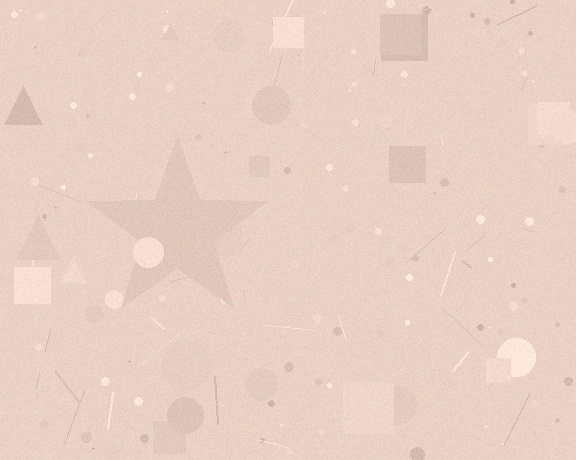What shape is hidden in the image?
A star is hidden in the image.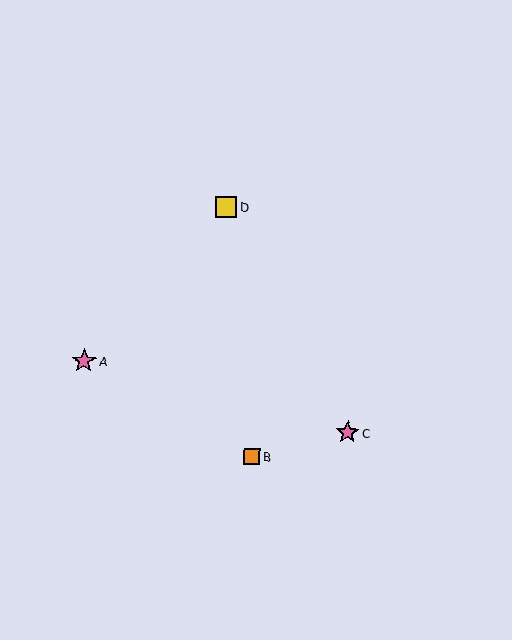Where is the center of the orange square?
The center of the orange square is at (252, 457).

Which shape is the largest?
The pink star (labeled A) is the largest.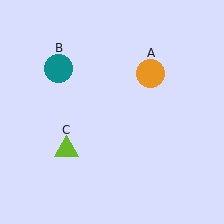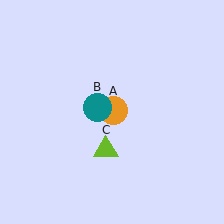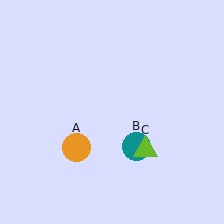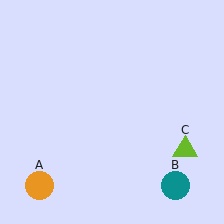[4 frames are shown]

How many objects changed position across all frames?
3 objects changed position: orange circle (object A), teal circle (object B), lime triangle (object C).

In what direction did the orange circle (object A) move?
The orange circle (object A) moved down and to the left.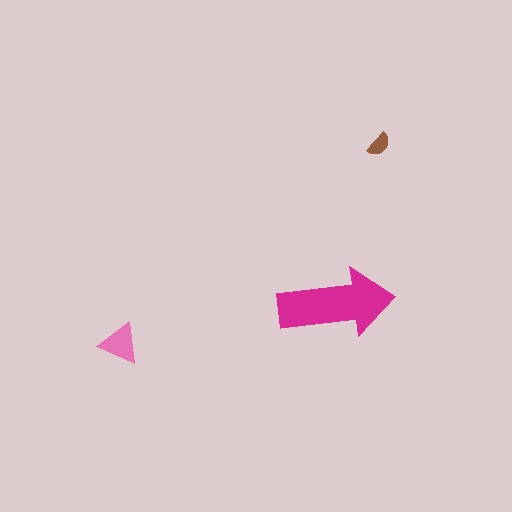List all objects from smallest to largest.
The brown semicircle, the pink triangle, the magenta arrow.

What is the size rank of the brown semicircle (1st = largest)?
3rd.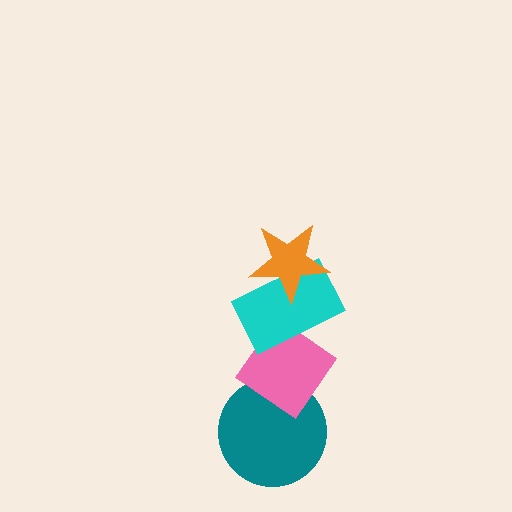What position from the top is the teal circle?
The teal circle is 4th from the top.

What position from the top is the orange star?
The orange star is 1st from the top.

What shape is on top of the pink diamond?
The cyan rectangle is on top of the pink diamond.